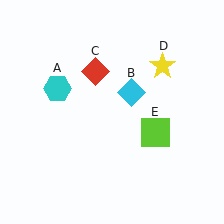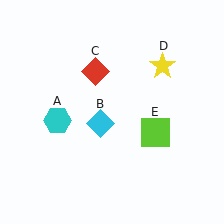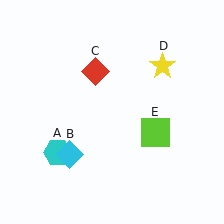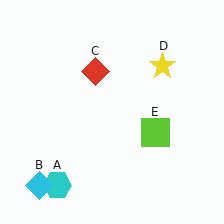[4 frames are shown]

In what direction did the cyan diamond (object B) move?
The cyan diamond (object B) moved down and to the left.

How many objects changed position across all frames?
2 objects changed position: cyan hexagon (object A), cyan diamond (object B).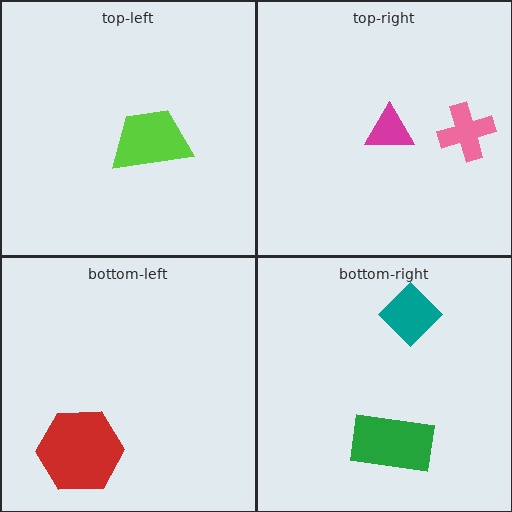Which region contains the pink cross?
The top-right region.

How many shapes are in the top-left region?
1.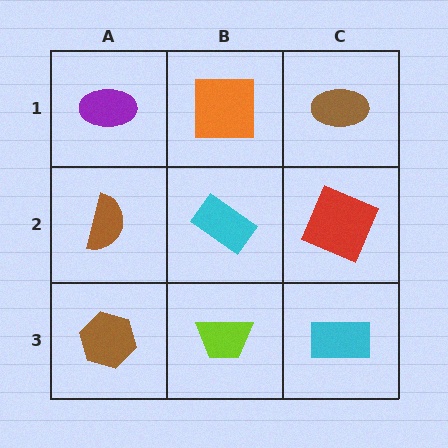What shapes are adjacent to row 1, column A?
A brown semicircle (row 2, column A), an orange square (row 1, column B).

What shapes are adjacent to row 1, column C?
A red square (row 2, column C), an orange square (row 1, column B).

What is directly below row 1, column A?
A brown semicircle.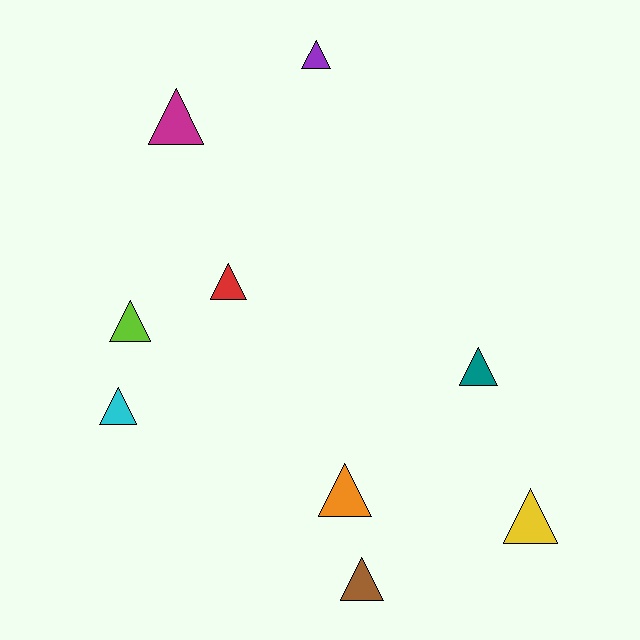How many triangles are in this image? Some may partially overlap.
There are 9 triangles.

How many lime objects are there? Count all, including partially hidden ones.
There is 1 lime object.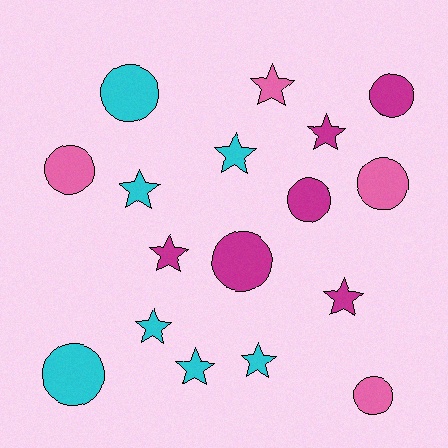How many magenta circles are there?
There are 3 magenta circles.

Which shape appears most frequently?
Star, with 9 objects.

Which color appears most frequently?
Cyan, with 7 objects.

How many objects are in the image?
There are 17 objects.